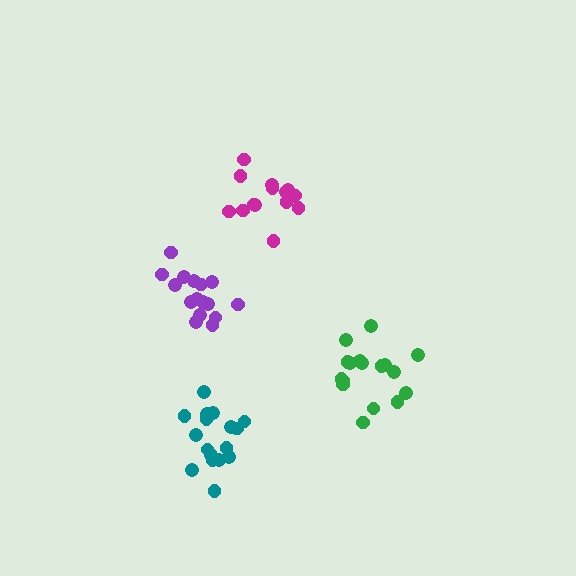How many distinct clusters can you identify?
There are 4 distinct clusters.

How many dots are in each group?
Group 1: 15 dots, Group 2: 17 dots, Group 3: 16 dots, Group 4: 17 dots (65 total).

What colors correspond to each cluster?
The clusters are colored: magenta, green, purple, teal.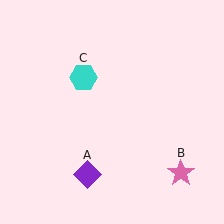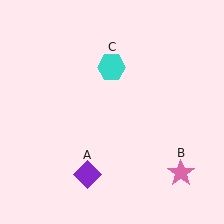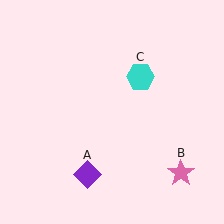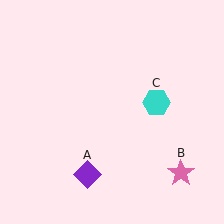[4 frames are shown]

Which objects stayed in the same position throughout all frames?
Purple diamond (object A) and pink star (object B) remained stationary.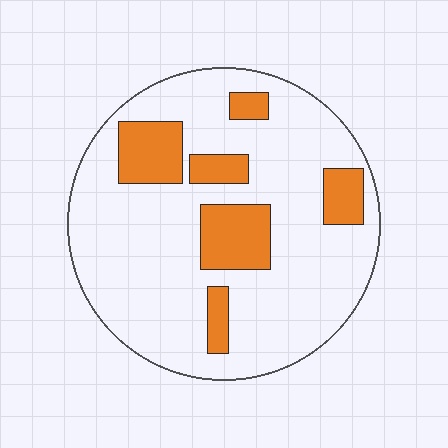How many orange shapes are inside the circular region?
6.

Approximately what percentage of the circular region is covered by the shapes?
Approximately 20%.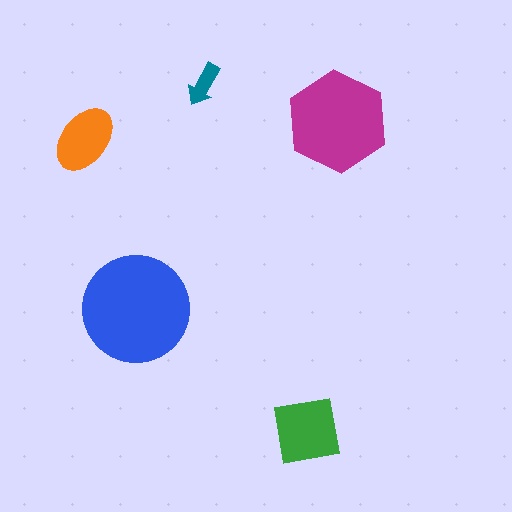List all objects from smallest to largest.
The teal arrow, the orange ellipse, the green square, the magenta hexagon, the blue circle.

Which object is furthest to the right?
The magenta hexagon is rightmost.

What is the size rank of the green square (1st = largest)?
3rd.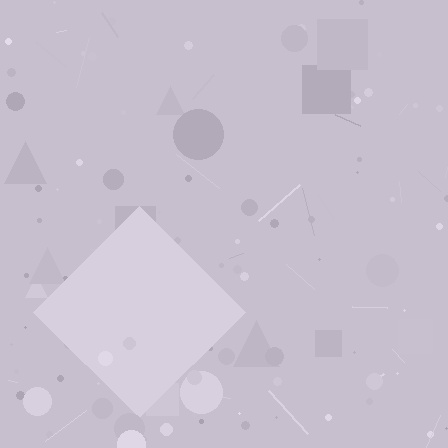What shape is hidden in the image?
A diamond is hidden in the image.